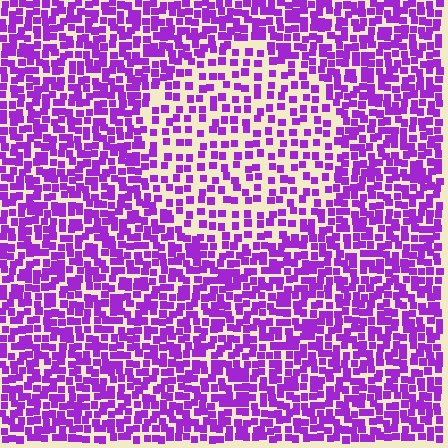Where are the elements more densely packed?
The elements are more densely packed outside the circle boundary.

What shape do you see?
I see a circle.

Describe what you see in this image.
The image contains small purple elements arranged at two different densities. A circle-shaped region is visible where the elements are less densely packed than the surrounding area.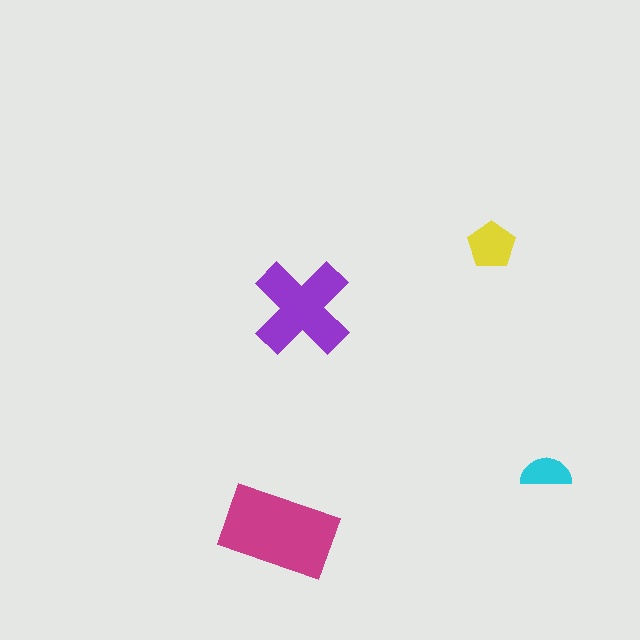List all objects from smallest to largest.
The cyan semicircle, the yellow pentagon, the purple cross, the magenta rectangle.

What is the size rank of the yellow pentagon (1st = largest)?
3rd.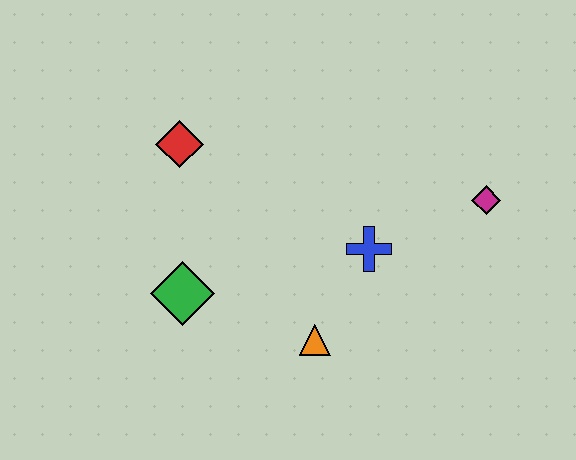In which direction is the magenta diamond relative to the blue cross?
The magenta diamond is to the right of the blue cross.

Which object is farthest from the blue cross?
The red diamond is farthest from the blue cross.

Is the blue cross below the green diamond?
No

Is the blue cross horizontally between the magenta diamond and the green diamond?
Yes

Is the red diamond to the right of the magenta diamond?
No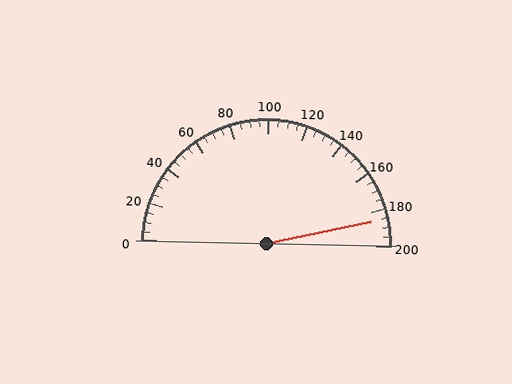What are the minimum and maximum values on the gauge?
The gauge ranges from 0 to 200.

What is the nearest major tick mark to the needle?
The nearest major tick mark is 180.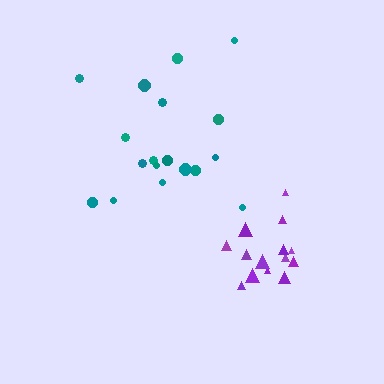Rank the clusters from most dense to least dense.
purple, teal.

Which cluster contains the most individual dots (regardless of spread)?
Teal (18).